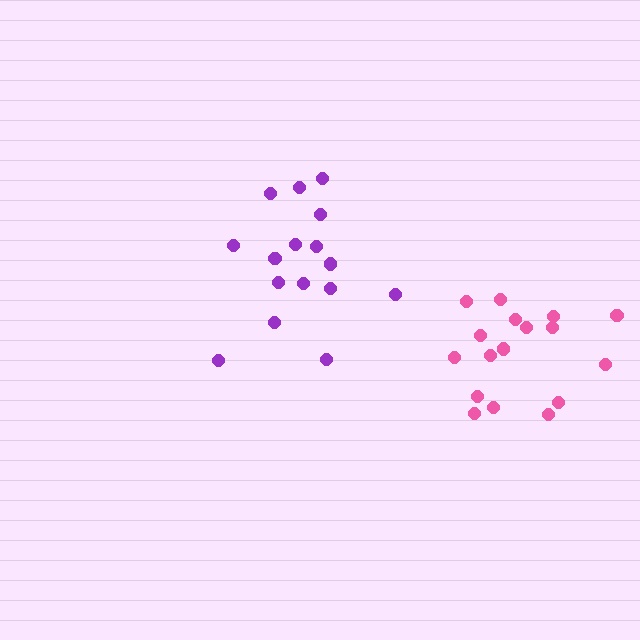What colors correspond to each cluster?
The clusters are colored: pink, purple.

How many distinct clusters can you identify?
There are 2 distinct clusters.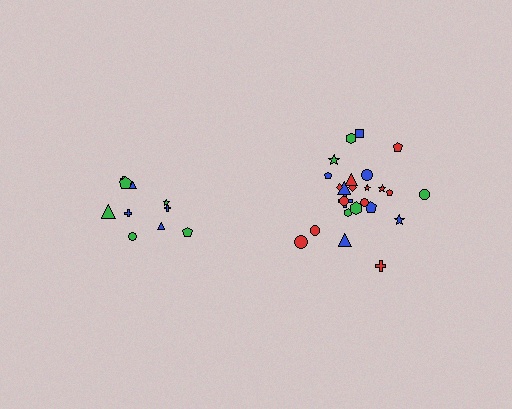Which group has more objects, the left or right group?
The right group.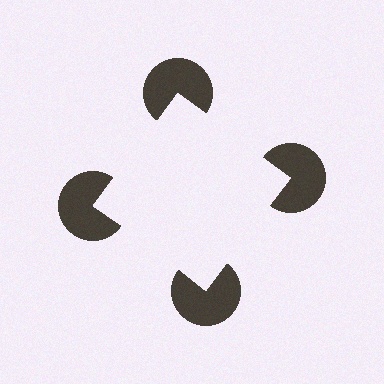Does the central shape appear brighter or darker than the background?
It typically appears slightly brighter than the background, even though no actual brightness change is drawn.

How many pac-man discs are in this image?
There are 4 — one at each vertex of the illusory square.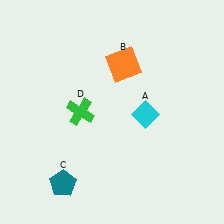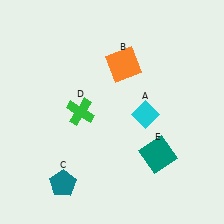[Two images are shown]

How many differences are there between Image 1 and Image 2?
There is 1 difference between the two images.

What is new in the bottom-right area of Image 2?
A teal square (E) was added in the bottom-right area of Image 2.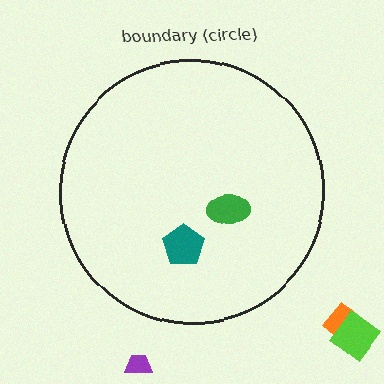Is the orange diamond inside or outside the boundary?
Outside.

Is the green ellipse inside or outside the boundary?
Inside.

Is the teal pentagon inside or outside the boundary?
Inside.